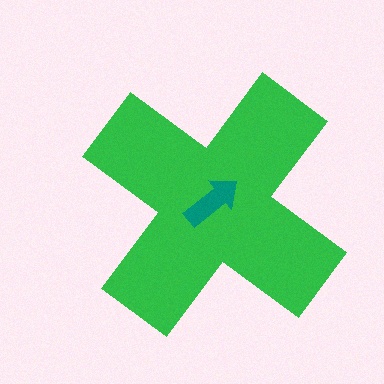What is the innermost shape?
The teal arrow.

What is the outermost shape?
The green cross.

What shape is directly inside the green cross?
The teal arrow.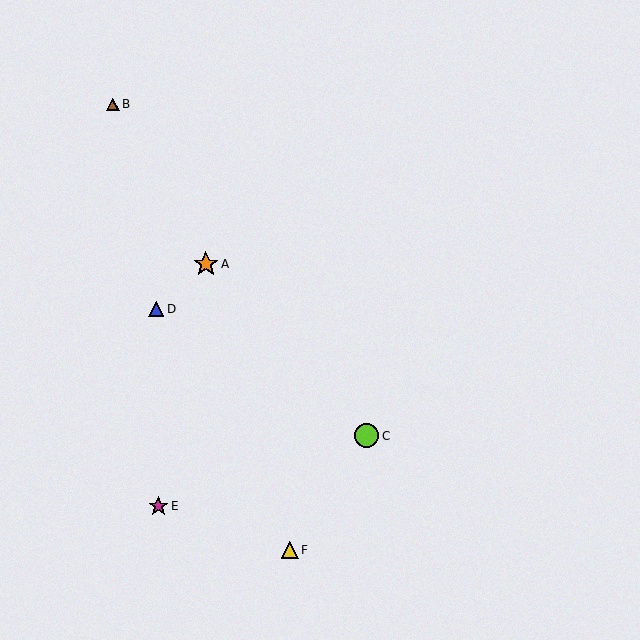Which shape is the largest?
The orange star (labeled A) is the largest.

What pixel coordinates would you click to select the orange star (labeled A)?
Click at (206, 264) to select the orange star A.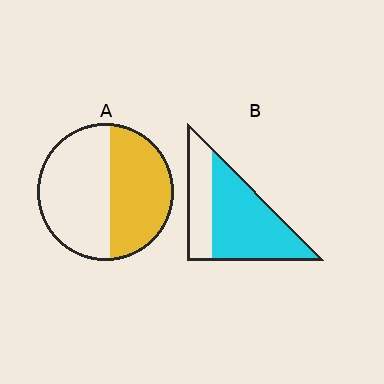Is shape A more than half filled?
No.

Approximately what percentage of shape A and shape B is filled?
A is approximately 45% and B is approximately 65%.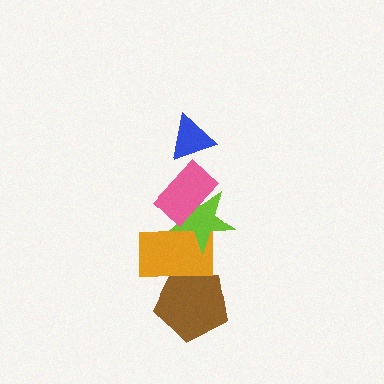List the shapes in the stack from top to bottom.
From top to bottom: the blue triangle, the pink rectangle, the lime star, the orange rectangle, the brown pentagon.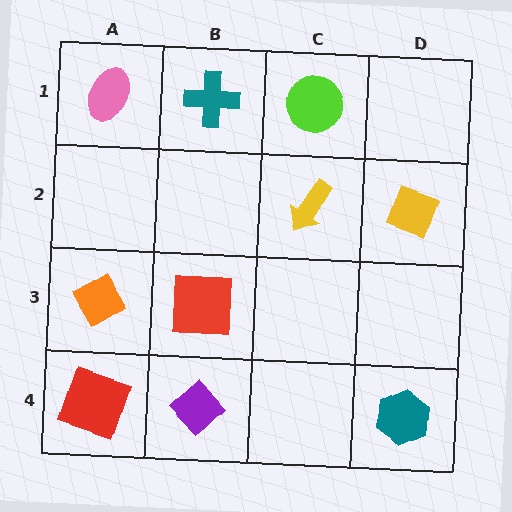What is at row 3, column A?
An orange diamond.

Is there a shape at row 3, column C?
No, that cell is empty.